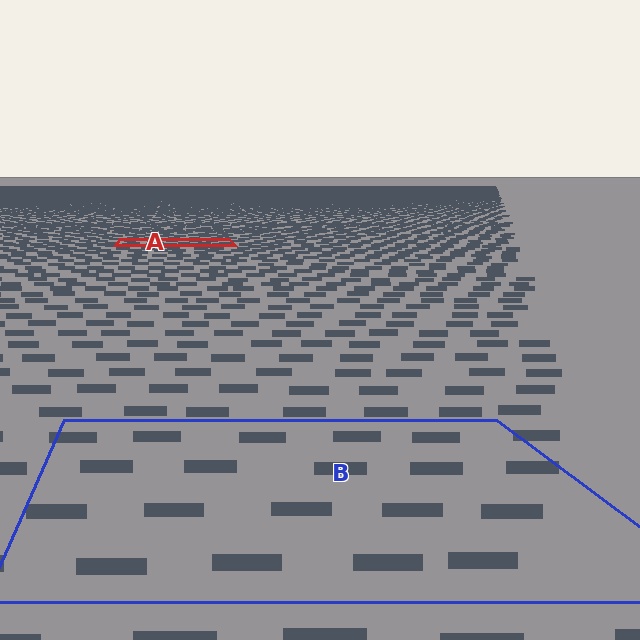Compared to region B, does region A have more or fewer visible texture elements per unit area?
Region A has more texture elements per unit area — they are packed more densely because it is farther away.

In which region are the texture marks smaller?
The texture marks are smaller in region A, because it is farther away.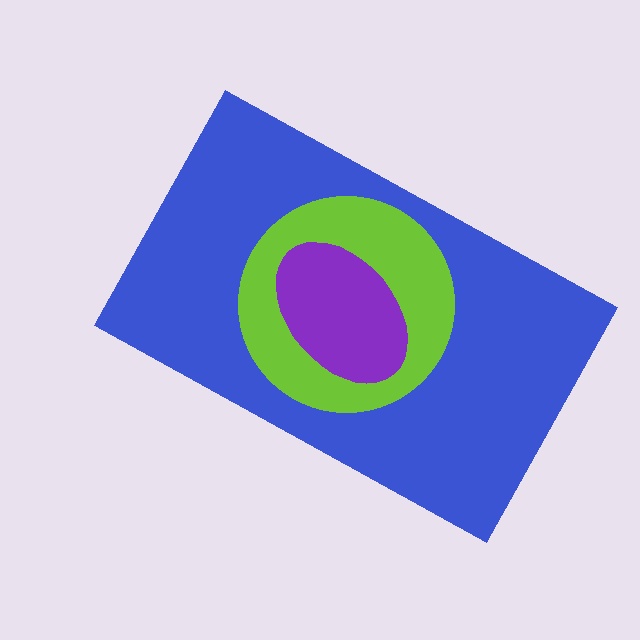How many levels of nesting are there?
3.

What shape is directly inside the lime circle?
The purple ellipse.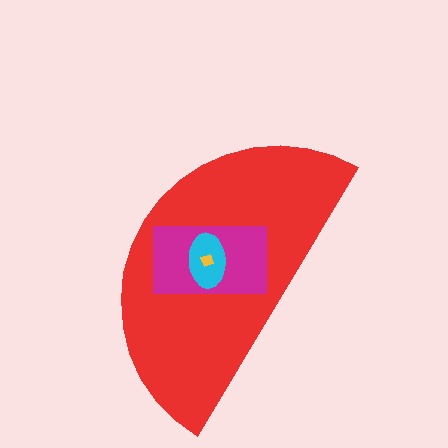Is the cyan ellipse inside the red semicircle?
Yes.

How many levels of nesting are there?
4.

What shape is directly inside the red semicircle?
The magenta rectangle.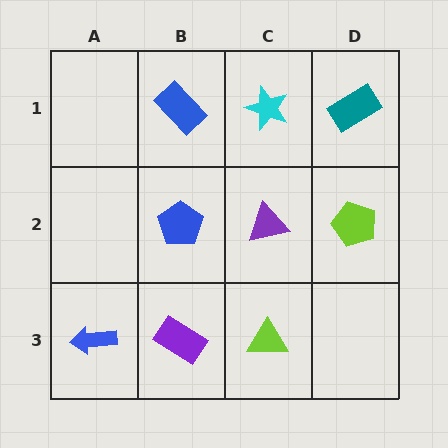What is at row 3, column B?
A purple rectangle.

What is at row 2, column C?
A purple triangle.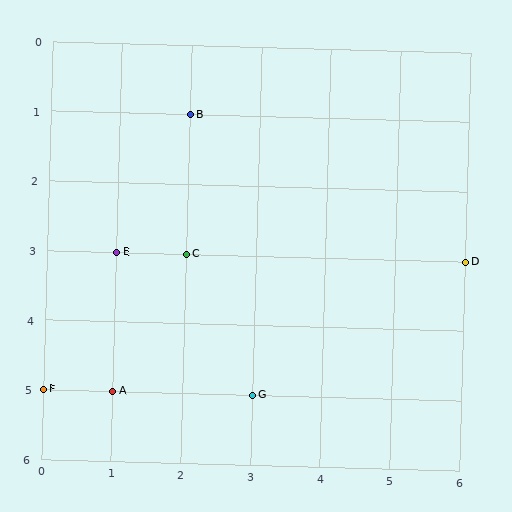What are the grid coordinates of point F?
Point F is at grid coordinates (0, 5).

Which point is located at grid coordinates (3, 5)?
Point G is at (3, 5).